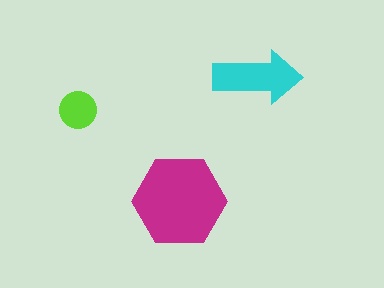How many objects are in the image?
There are 3 objects in the image.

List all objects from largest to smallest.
The magenta hexagon, the cyan arrow, the lime circle.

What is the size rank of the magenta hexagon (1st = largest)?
1st.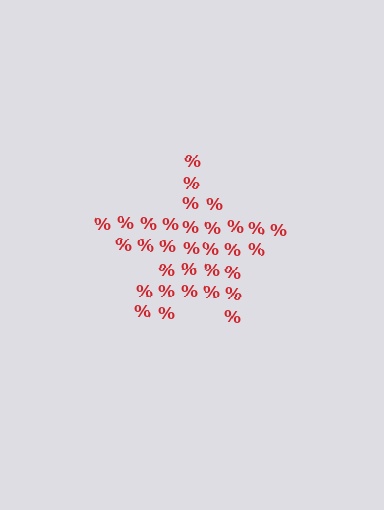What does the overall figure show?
The overall figure shows a star.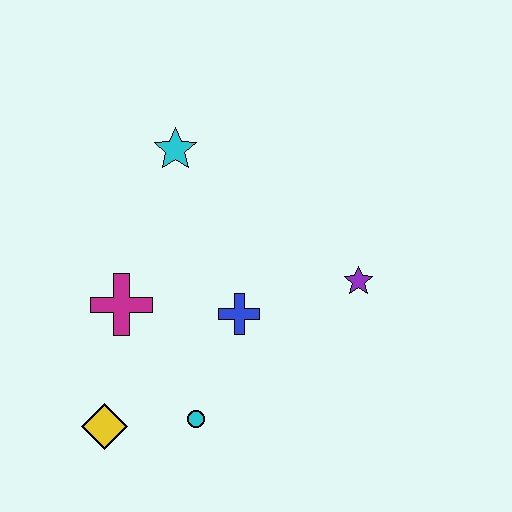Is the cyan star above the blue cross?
Yes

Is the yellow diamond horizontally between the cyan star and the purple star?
No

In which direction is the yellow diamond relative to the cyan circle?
The yellow diamond is to the left of the cyan circle.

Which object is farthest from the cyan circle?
The cyan star is farthest from the cyan circle.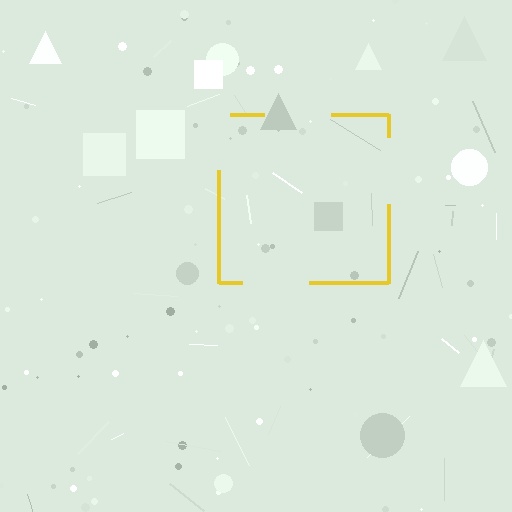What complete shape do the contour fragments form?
The contour fragments form a square.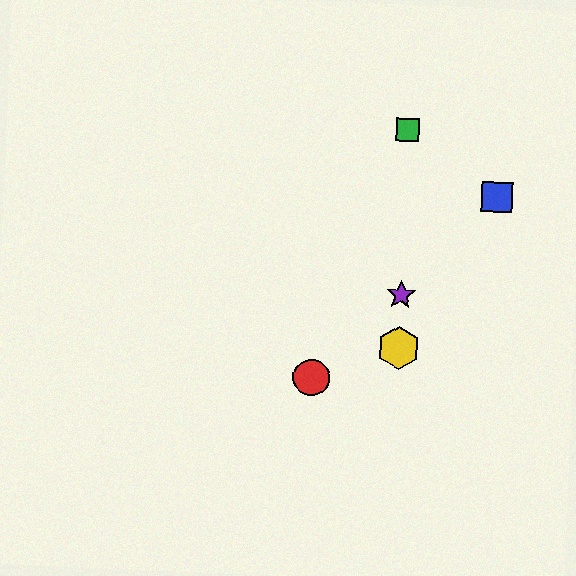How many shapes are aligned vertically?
3 shapes (the green square, the yellow hexagon, the purple star) are aligned vertically.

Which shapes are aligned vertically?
The green square, the yellow hexagon, the purple star are aligned vertically.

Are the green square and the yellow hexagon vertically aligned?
Yes, both are at x≈408.